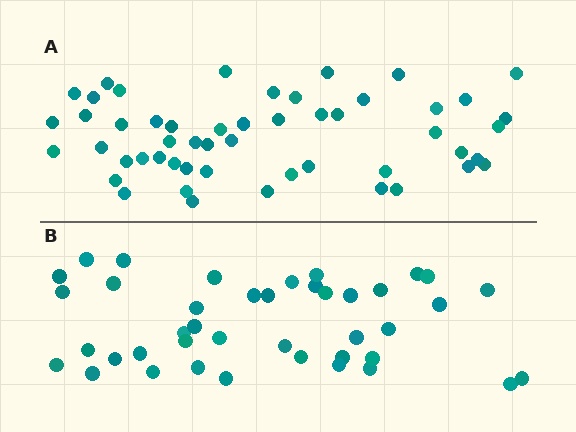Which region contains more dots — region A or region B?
Region A (the top region) has more dots.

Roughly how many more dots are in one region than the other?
Region A has roughly 12 or so more dots than region B.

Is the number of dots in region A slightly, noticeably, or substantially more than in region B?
Region A has noticeably more, but not dramatically so. The ratio is roughly 1.3 to 1.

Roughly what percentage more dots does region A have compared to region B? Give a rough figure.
About 25% more.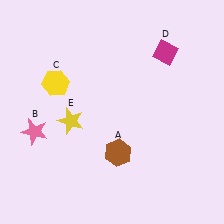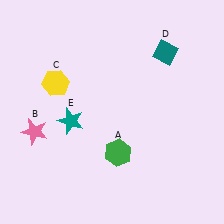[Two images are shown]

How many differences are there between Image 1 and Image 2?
There are 3 differences between the two images.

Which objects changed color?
A changed from brown to green. D changed from magenta to teal. E changed from yellow to teal.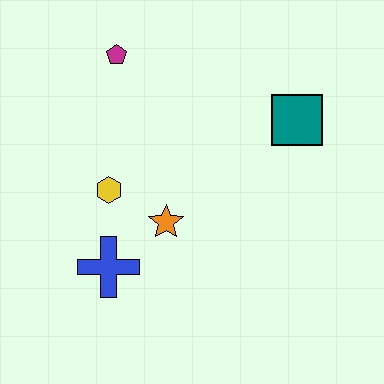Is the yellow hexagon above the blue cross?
Yes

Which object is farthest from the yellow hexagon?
The teal square is farthest from the yellow hexagon.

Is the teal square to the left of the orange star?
No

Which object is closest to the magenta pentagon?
The yellow hexagon is closest to the magenta pentagon.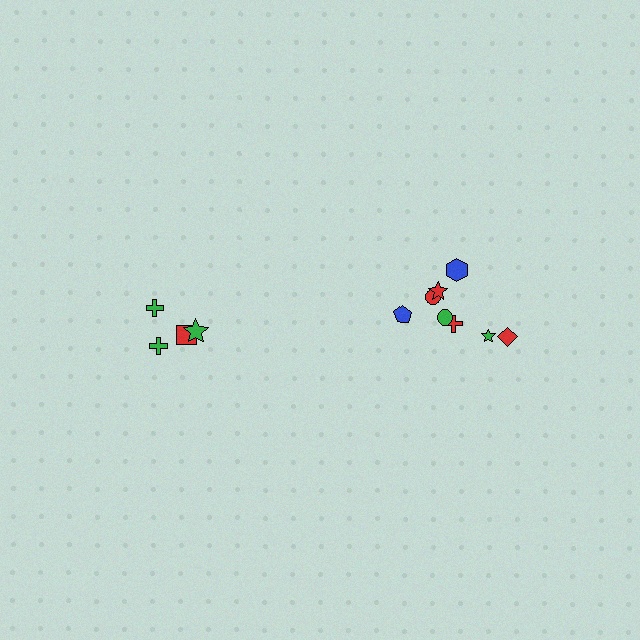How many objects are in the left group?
There are 4 objects.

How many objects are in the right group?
There are 8 objects.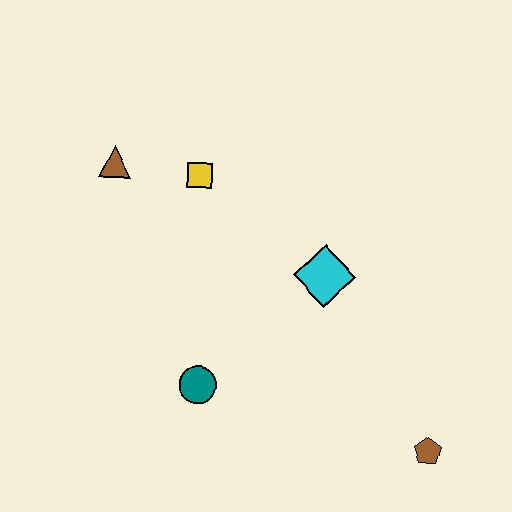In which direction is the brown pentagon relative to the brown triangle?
The brown pentagon is to the right of the brown triangle.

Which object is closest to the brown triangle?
The yellow square is closest to the brown triangle.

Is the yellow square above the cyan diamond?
Yes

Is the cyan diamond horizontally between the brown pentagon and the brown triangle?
Yes